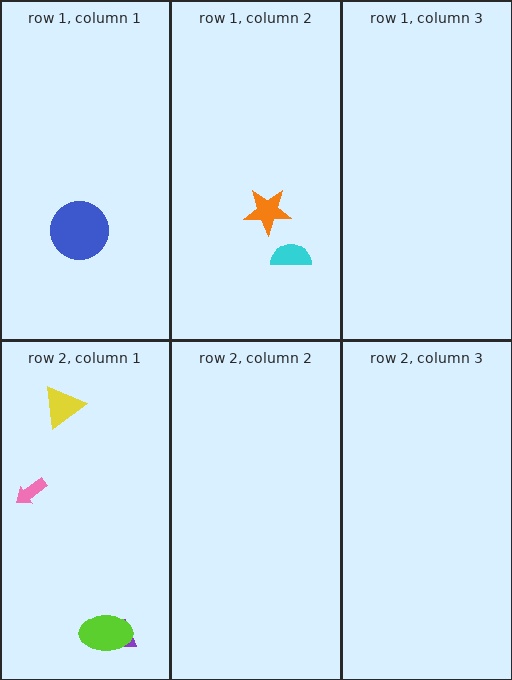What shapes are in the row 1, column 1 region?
The blue circle.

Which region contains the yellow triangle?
The row 2, column 1 region.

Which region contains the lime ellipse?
The row 2, column 1 region.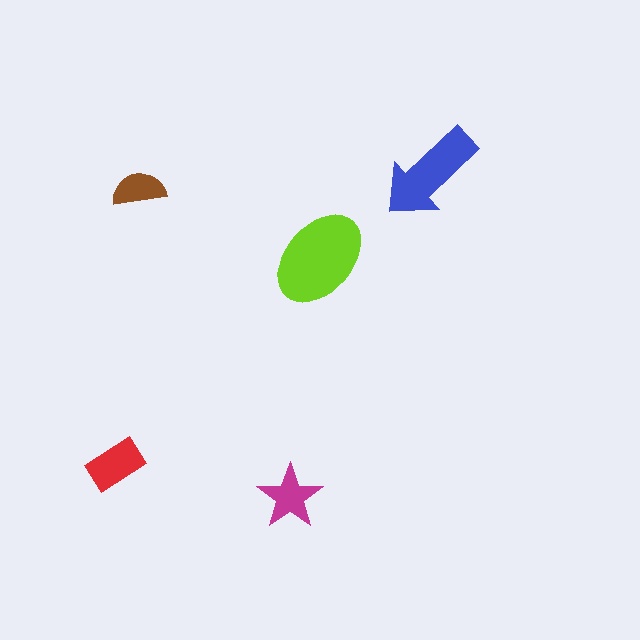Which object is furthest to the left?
The red rectangle is leftmost.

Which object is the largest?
The lime ellipse.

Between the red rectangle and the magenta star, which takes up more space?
The red rectangle.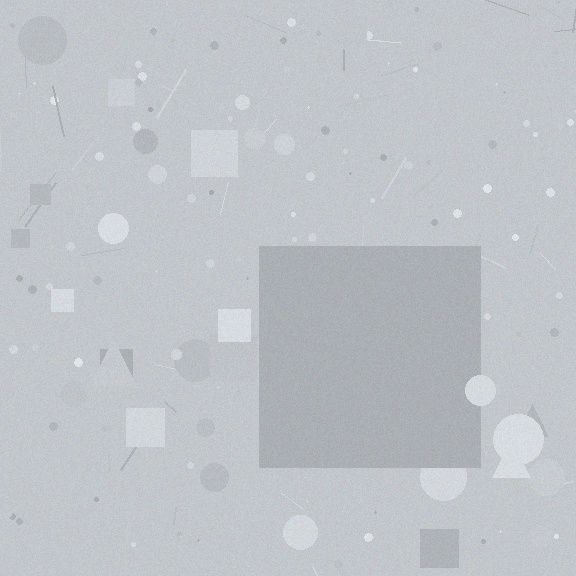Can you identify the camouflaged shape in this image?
The camouflaged shape is a square.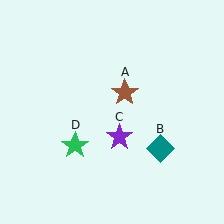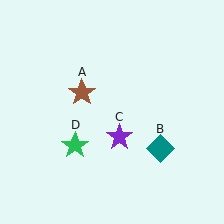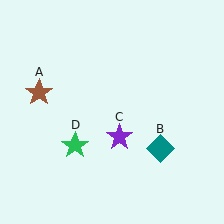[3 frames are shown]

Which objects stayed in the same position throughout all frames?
Teal diamond (object B) and purple star (object C) and green star (object D) remained stationary.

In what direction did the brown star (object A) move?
The brown star (object A) moved left.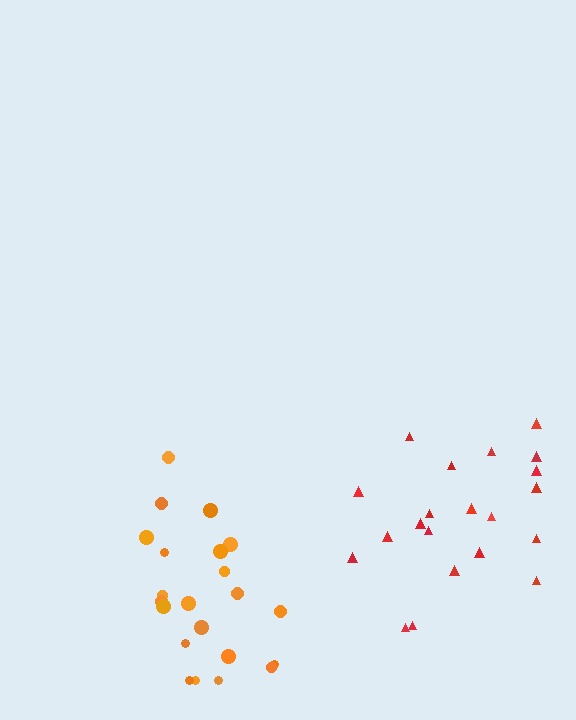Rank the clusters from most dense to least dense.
orange, red.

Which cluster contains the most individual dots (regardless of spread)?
Orange (23).